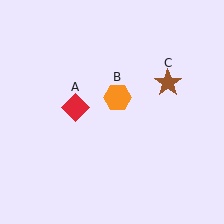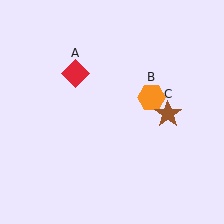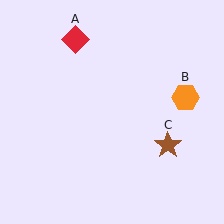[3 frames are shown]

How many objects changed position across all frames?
3 objects changed position: red diamond (object A), orange hexagon (object B), brown star (object C).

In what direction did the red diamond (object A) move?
The red diamond (object A) moved up.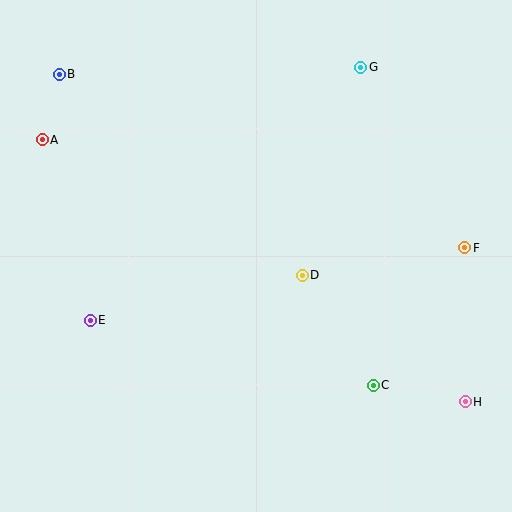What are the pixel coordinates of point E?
Point E is at (90, 320).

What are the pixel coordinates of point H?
Point H is at (465, 402).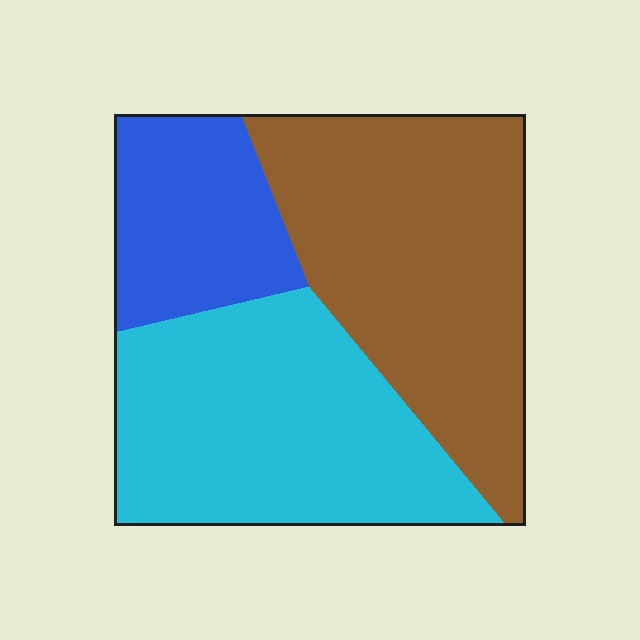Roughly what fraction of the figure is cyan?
Cyan covers roughly 40% of the figure.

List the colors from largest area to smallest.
From largest to smallest: brown, cyan, blue.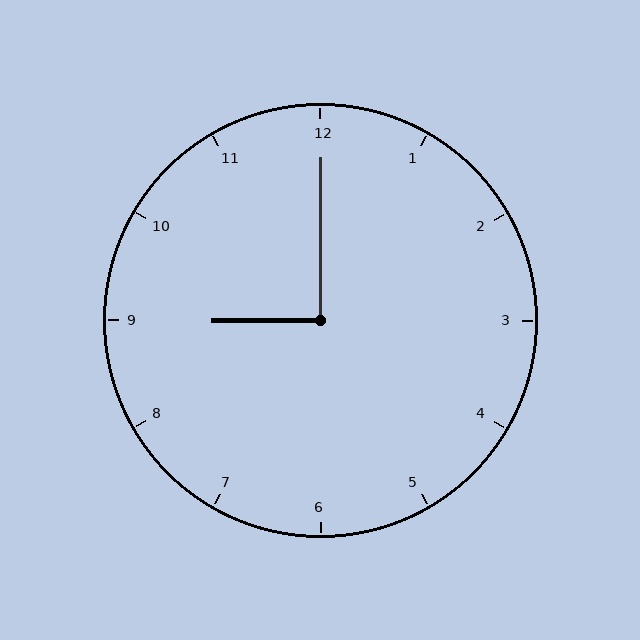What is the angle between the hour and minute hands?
Approximately 90 degrees.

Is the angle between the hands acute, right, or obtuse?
It is right.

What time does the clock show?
9:00.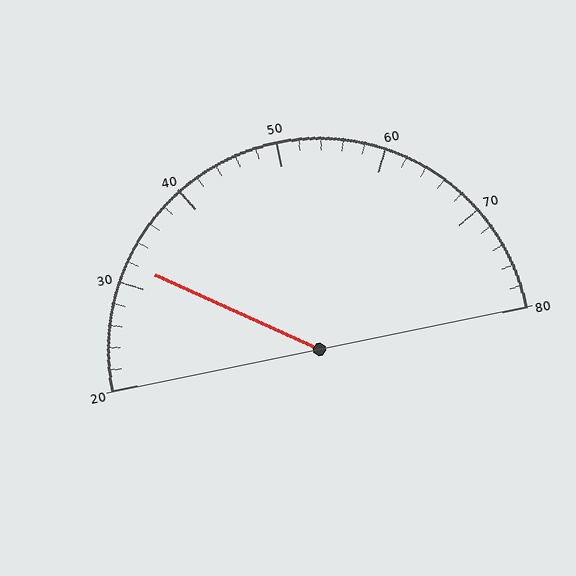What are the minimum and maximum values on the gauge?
The gauge ranges from 20 to 80.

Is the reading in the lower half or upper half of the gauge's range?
The reading is in the lower half of the range (20 to 80).